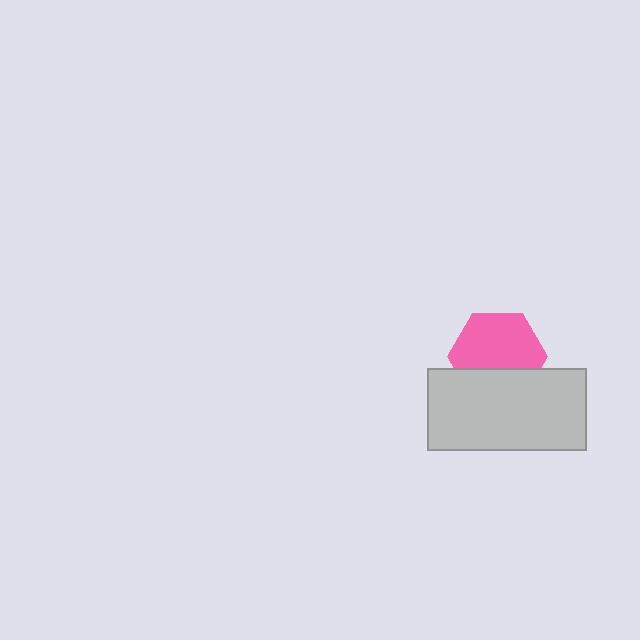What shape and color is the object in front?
The object in front is a light gray rectangle.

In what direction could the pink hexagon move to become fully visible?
The pink hexagon could move up. That would shift it out from behind the light gray rectangle entirely.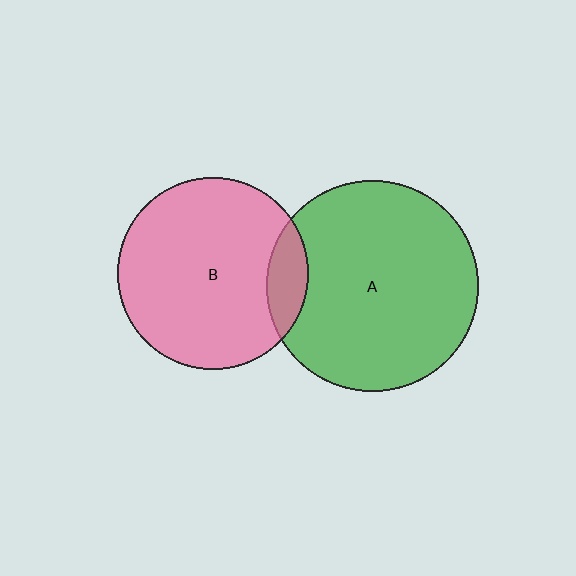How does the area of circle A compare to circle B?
Approximately 1.2 times.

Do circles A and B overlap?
Yes.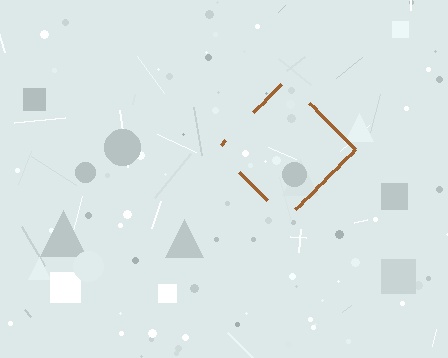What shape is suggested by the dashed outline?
The dashed outline suggests a diamond.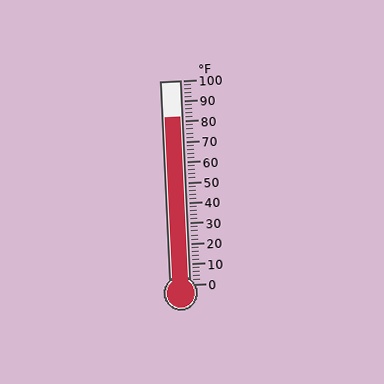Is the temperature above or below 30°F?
The temperature is above 30°F.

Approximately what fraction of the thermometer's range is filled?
The thermometer is filled to approximately 80% of its range.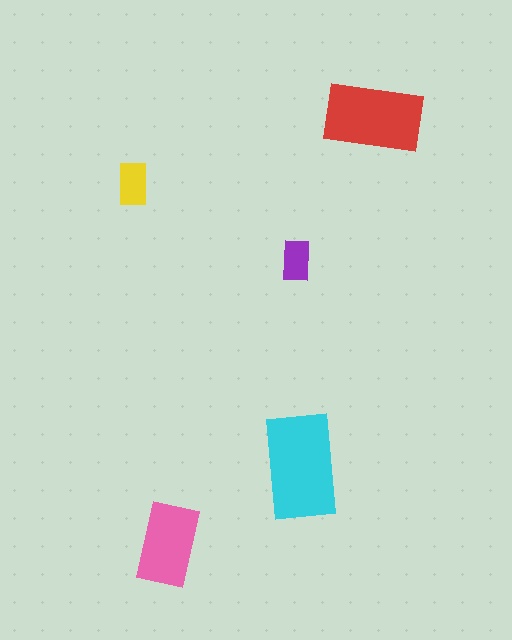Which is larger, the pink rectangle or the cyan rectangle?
The cyan one.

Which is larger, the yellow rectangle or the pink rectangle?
The pink one.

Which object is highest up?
The red rectangle is topmost.